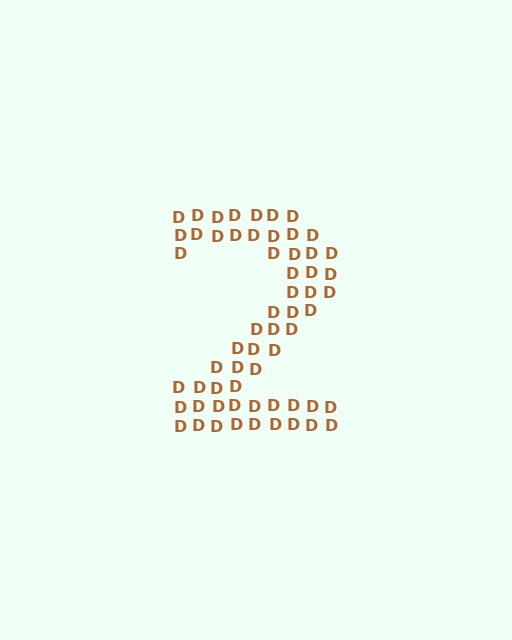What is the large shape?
The large shape is the digit 2.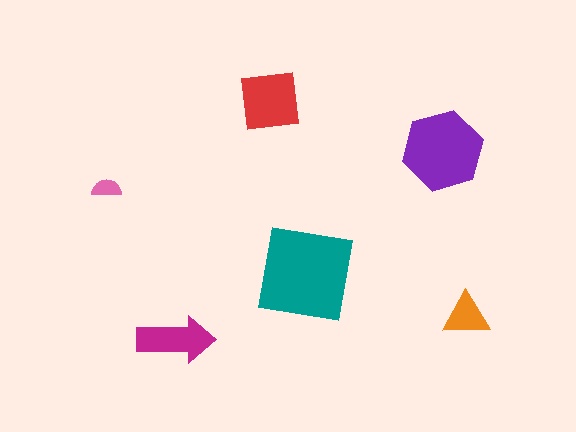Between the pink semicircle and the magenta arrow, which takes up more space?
The magenta arrow.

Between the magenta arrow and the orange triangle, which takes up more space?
The magenta arrow.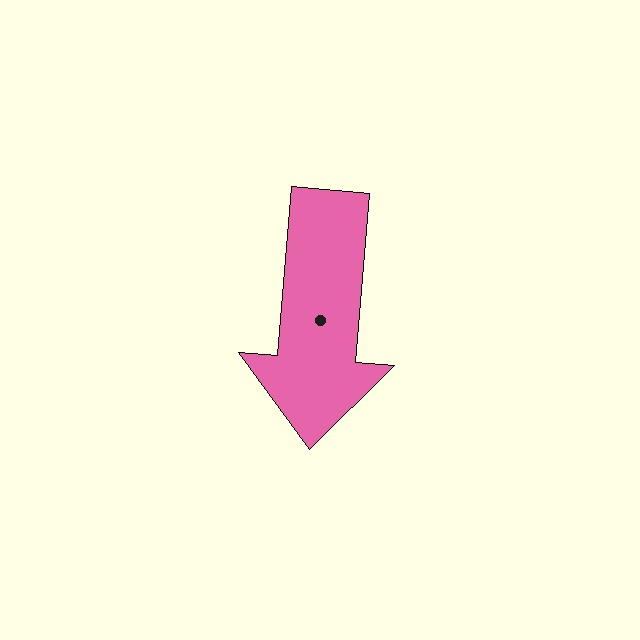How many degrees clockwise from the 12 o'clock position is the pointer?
Approximately 185 degrees.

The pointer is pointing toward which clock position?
Roughly 6 o'clock.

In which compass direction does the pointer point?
South.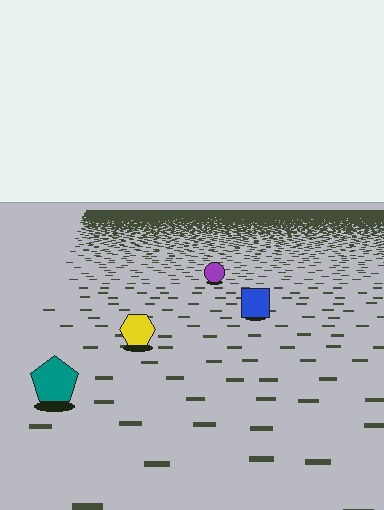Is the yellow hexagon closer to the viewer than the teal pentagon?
No. The teal pentagon is closer — you can tell from the texture gradient: the ground texture is coarser near it.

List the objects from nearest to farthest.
From nearest to farthest: the teal pentagon, the yellow hexagon, the blue square, the purple circle.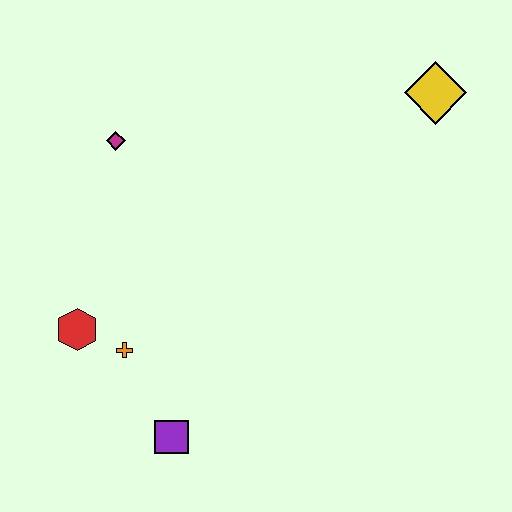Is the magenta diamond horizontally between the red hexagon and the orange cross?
Yes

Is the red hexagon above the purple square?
Yes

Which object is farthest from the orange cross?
The yellow diamond is farthest from the orange cross.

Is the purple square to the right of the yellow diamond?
No